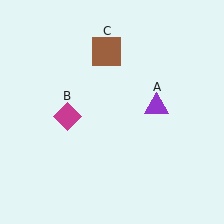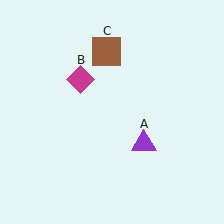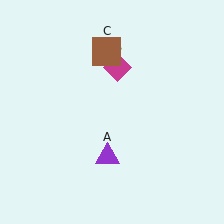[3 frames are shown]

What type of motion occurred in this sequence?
The purple triangle (object A), magenta diamond (object B) rotated clockwise around the center of the scene.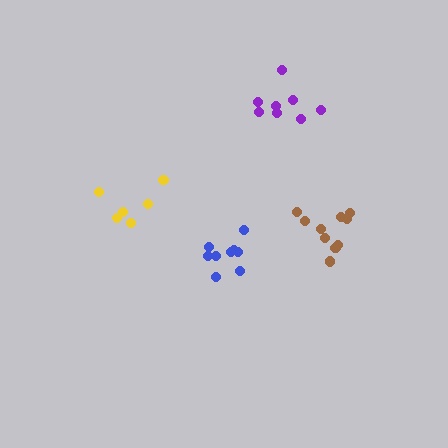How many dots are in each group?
Group 1: 9 dots, Group 2: 10 dots, Group 3: 6 dots, Group 4: 8 dots (33 total).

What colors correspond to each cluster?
The clusters are colored: blue, brown, yellow, purple.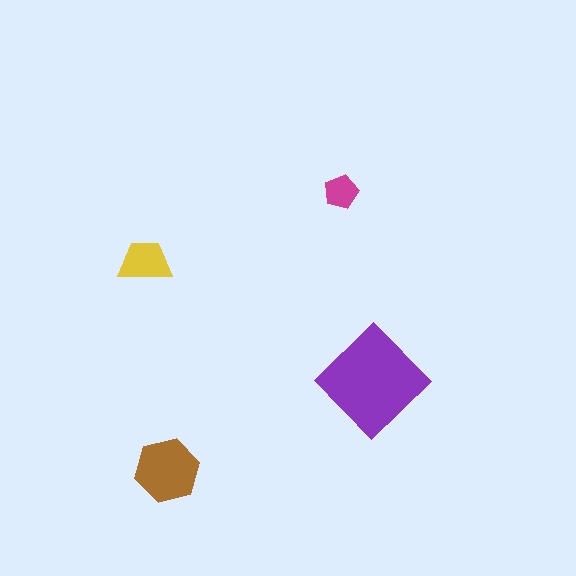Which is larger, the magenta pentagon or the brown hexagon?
The brown hexagon.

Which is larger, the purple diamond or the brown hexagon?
The purple diamond.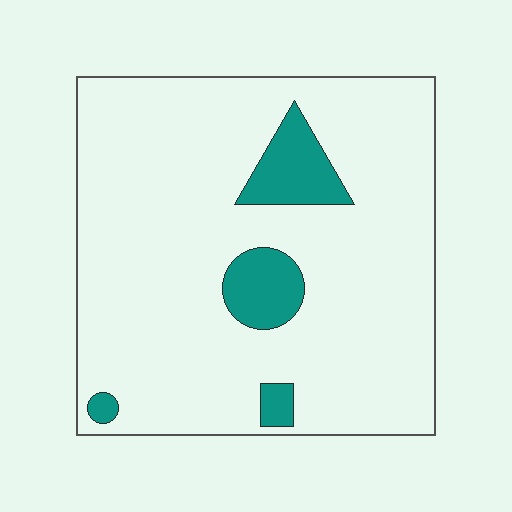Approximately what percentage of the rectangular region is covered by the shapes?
Approximately 10%.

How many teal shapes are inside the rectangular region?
4.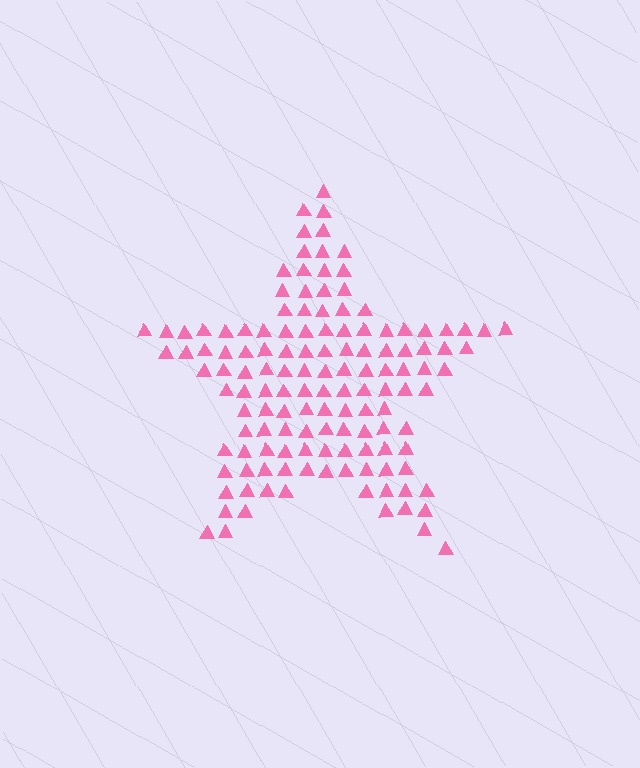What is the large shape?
The large shape is a star.